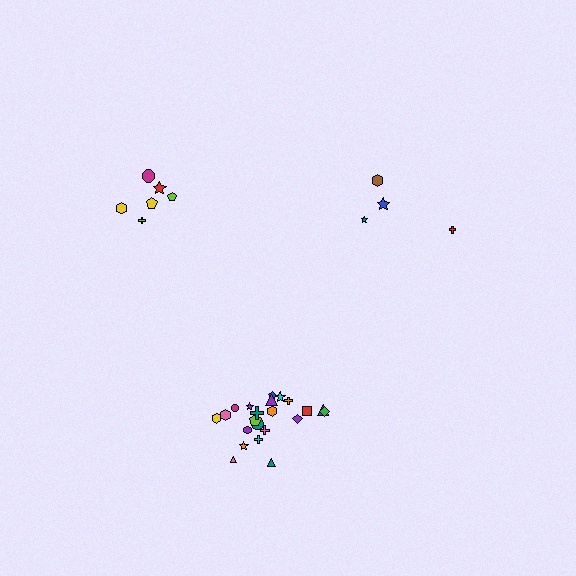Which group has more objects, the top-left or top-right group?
The top-left group.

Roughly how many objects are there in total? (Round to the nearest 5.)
Roughly 30 objects in total.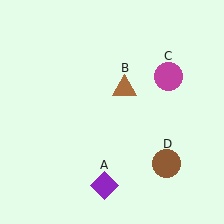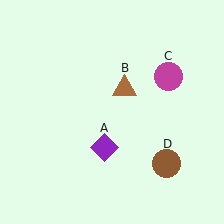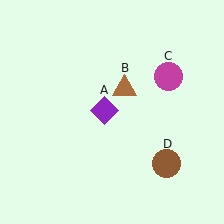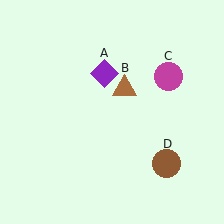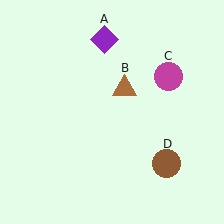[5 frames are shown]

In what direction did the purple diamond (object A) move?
The purple diamond (object A) moved up.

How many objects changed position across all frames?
1 object changed position: purple diamond (object A).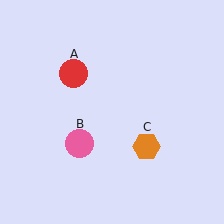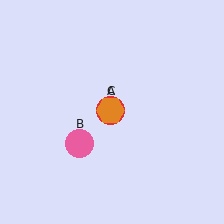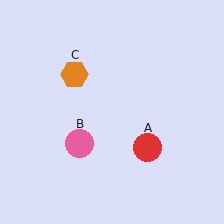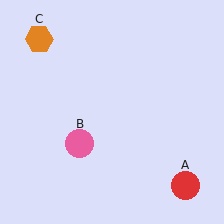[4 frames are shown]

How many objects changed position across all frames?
2 objects changed position: red circle (object A), orange hexagon (object C).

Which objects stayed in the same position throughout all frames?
Pink circle (object B) remained stationary.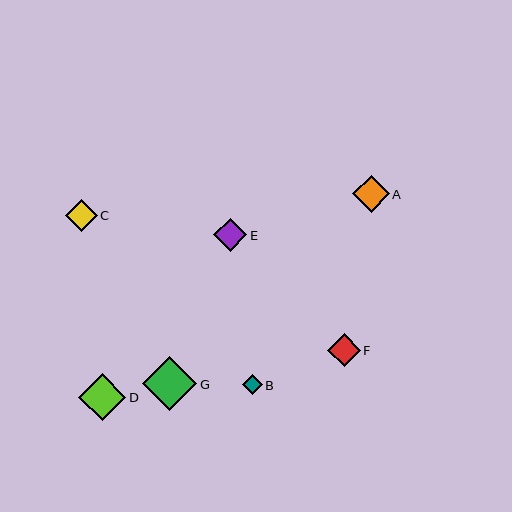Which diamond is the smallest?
Diamond B is the smallest with a size of approximately 20 pixels.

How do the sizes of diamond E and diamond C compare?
Diamond E and diamond C are approximately the same size.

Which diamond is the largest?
Diamond G is the largest with a size of approximately 54 pixels.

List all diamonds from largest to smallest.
From largest to smallest: G, D, A, E, F, C, B.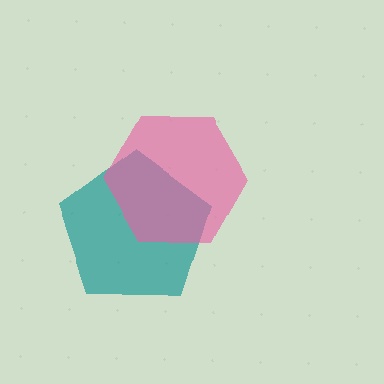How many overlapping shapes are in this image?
There are 2 overlapping shapes in the image.